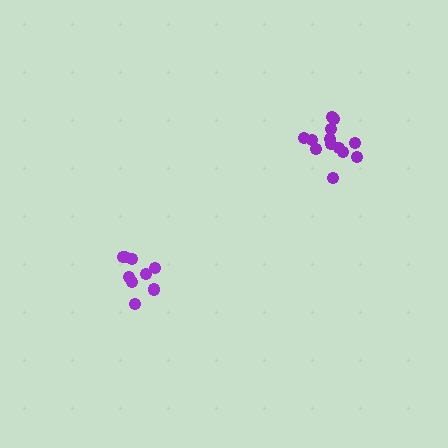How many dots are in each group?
Group 1: 13 dots, Group 2: 9 dots (22 total).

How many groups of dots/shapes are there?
There are 2 groups.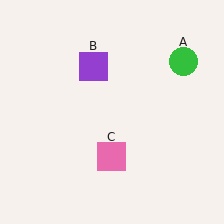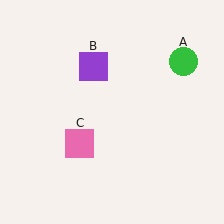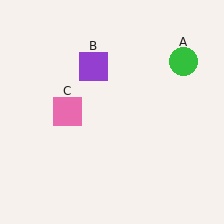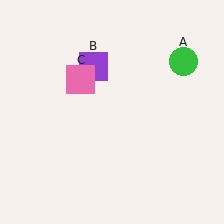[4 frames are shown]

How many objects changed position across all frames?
1 object changed position: pink square (object C).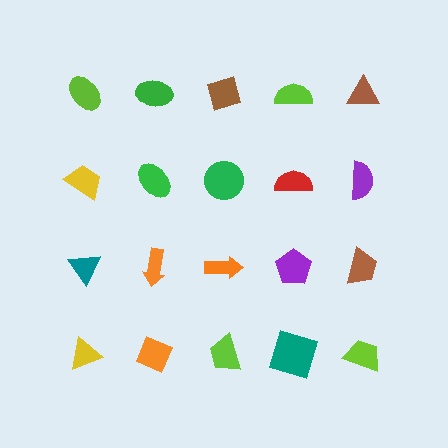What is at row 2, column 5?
A purple semicircle.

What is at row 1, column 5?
A brown triangle.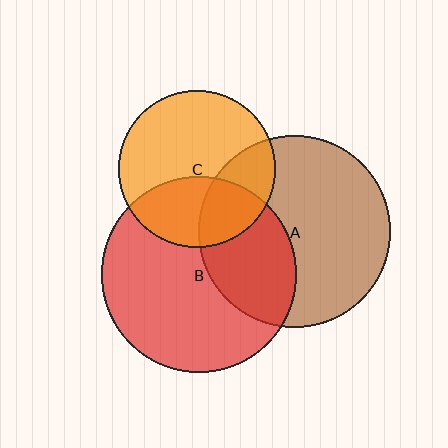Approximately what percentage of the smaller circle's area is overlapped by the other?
Approximately 35%.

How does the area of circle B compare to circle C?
Approximately 1.6 times.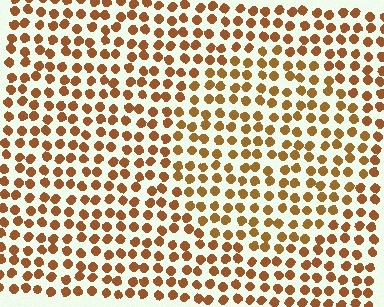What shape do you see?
I see a circle.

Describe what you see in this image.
The image is filled with small brown elements in a uniform arrangement. A circle-shaped region is visible where the elements are tinted to a slightly different hue, forming a subtle color boundary.